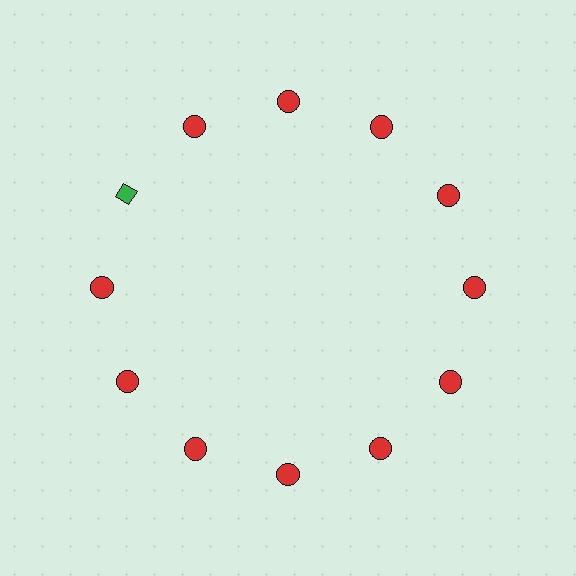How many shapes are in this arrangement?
There are 12 shapes arranged in a ring pattern.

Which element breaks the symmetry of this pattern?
The green diamond at roughly the 10 o'clock position breaks the symmetry. All other shapes are red circles.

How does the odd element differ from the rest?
It differs in both color (green instead of red) and shape (diamond instead of circle).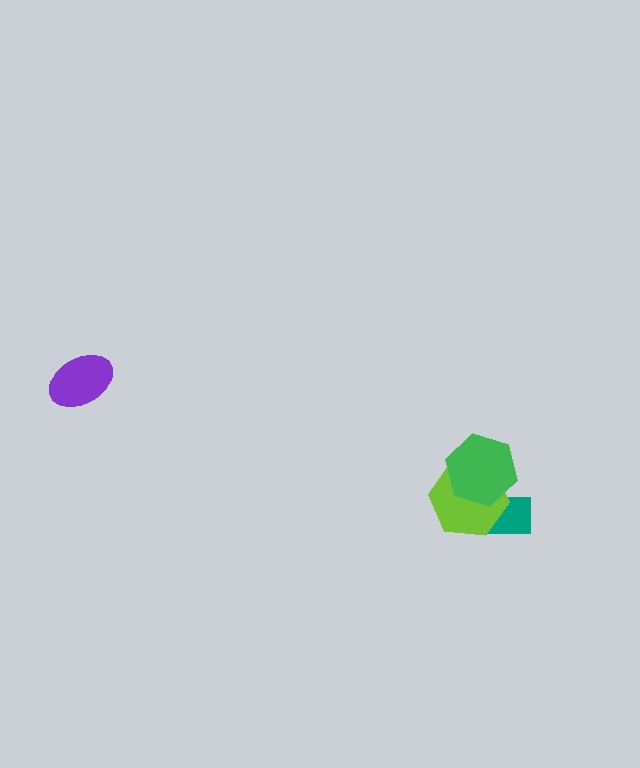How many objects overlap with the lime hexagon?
2 objects overlap with the lime hexagon.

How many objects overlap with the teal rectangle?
2 objects overlap with the teal rectangle.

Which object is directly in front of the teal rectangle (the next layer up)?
The lime hexagon is directly in front of the teal rectangle.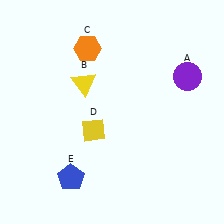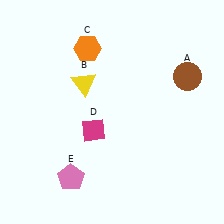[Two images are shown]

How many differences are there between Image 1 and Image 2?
There are 3 differences between the two images.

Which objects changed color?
A changed from purple to brown. D changed from yellow to magenta. E changed from blue to pink.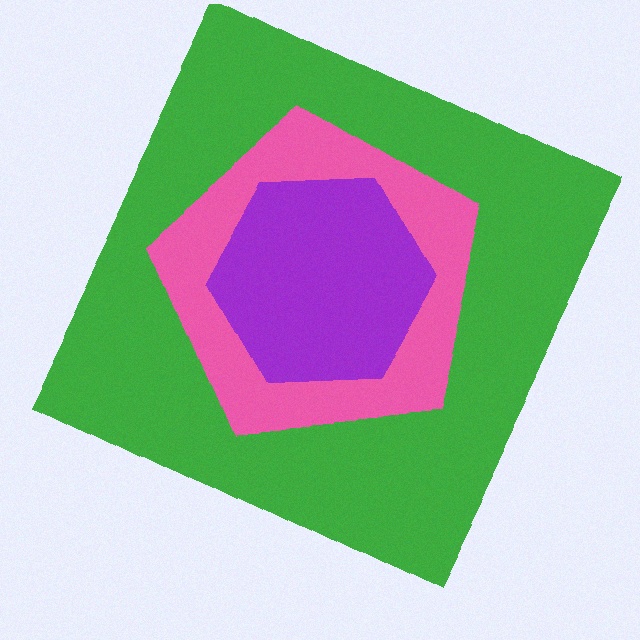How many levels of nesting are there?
3.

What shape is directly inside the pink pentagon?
The purple hexagon.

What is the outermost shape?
The green square.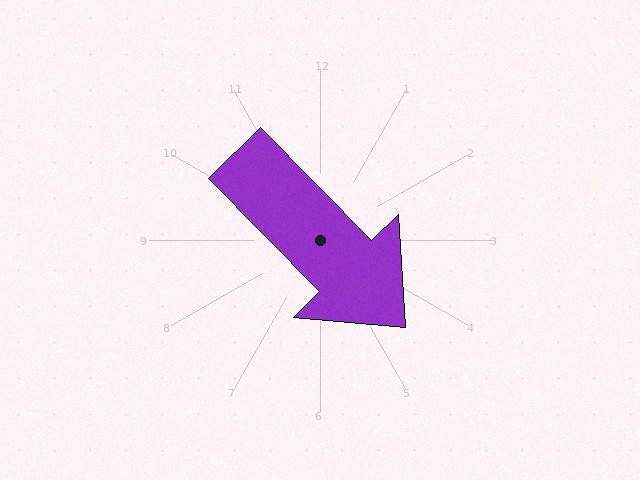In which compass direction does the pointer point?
Southeast.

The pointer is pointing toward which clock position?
Roughly 5 o'clock.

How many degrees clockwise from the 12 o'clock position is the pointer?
Approximately 135 degrees.